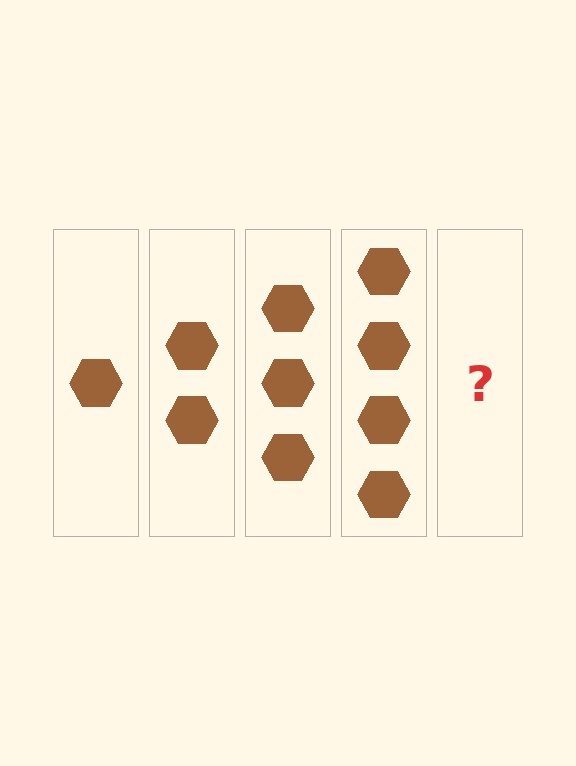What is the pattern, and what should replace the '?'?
The pattern is that each step adds one more hexagon. The '?' should be 5 hexagons.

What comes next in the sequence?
The next element should be 5 hexagons.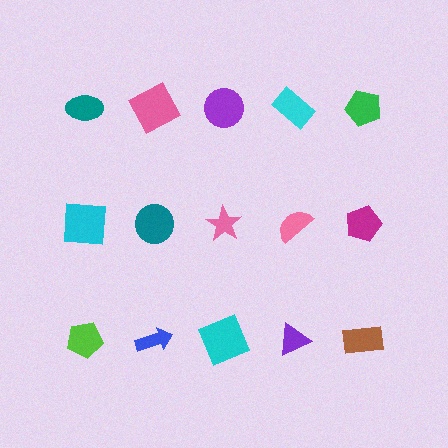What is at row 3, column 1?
A lime pentagon.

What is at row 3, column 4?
A purple triangle.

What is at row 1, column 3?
A purple circle.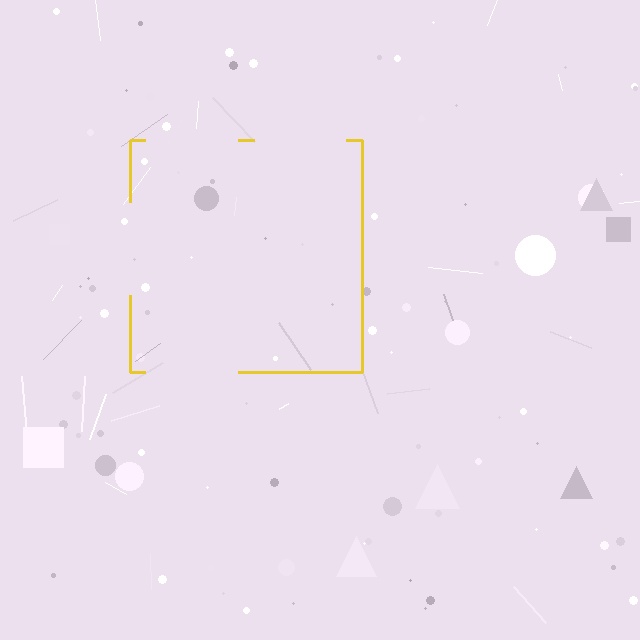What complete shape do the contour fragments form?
The contour fragments form a square.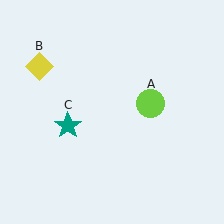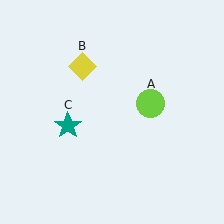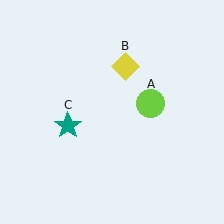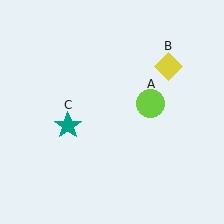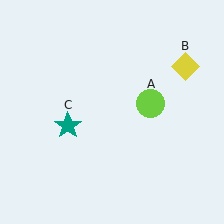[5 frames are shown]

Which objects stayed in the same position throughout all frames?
Lime circle (object A) and teal star (object C) remained stationary.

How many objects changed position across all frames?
1 object changed position: yellow diamond (object B).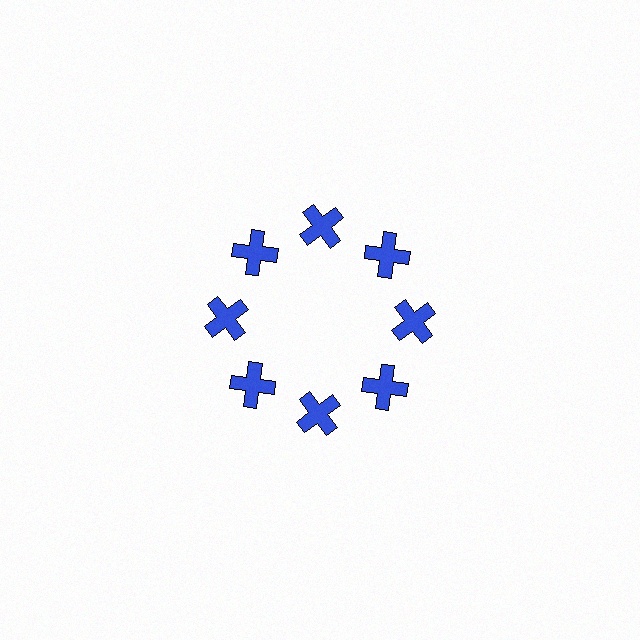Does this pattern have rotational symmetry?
Yes, this pattern has 8-fold rotational symmetry. It looks the same after rotating 45 degrees around the center.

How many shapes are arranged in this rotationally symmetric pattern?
There are 8 shapes, arranged in 8 groups of 1.